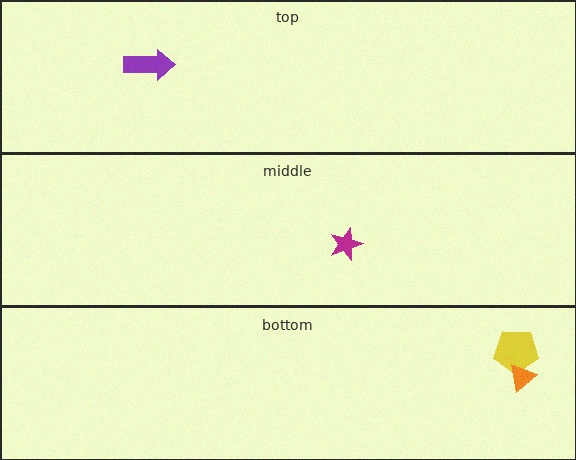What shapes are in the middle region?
The magenta star.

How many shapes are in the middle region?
1.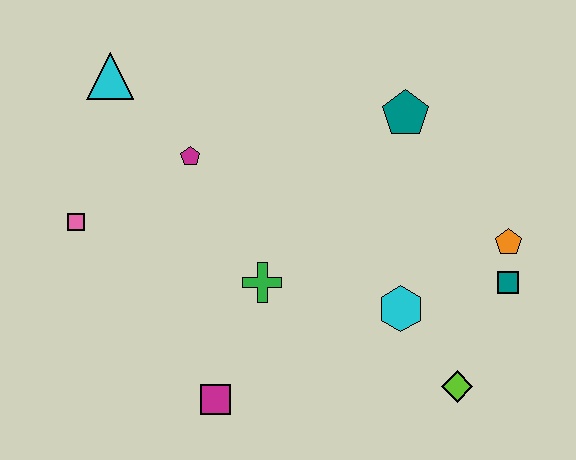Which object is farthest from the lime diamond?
The cyan triangle is farthest from the lime diamond.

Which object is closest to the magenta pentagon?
The cyan triangle is closest to the magenta pentagon.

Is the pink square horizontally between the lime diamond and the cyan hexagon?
No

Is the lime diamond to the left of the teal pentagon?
No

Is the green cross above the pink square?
No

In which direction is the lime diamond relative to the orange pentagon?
The lime diamond is below the orange pentagon.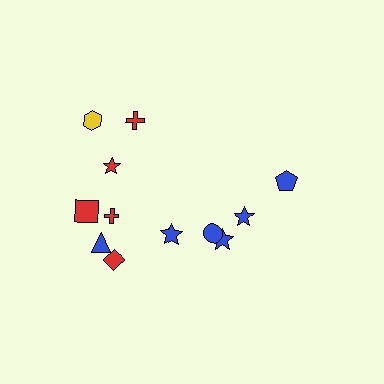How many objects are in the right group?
There are 5 objects.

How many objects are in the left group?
There are 7 objects.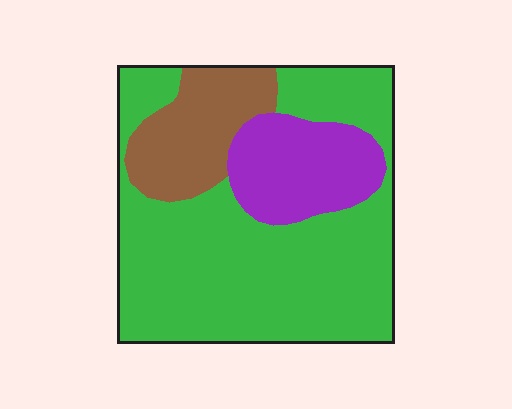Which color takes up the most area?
Green, at roughly 65%.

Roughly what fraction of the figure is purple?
Purple takes up about one sixth (1/6) of the figure.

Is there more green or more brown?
Green.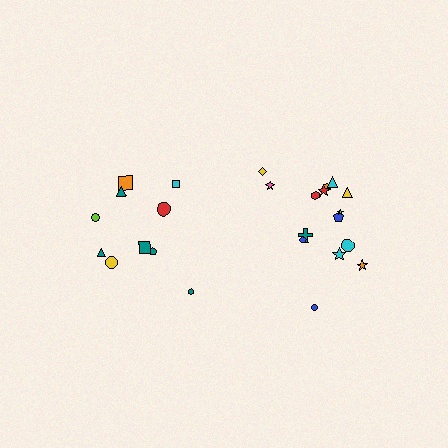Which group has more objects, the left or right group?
The right group.